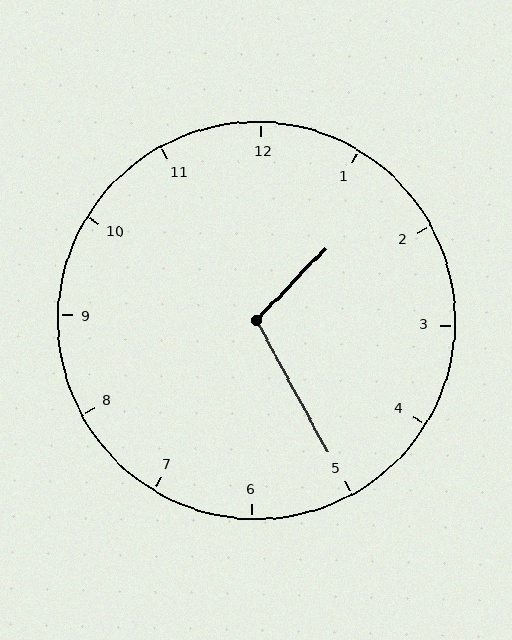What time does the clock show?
1:25.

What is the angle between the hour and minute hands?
Approximately 108 degrees.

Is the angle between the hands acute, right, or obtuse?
It is obtuse.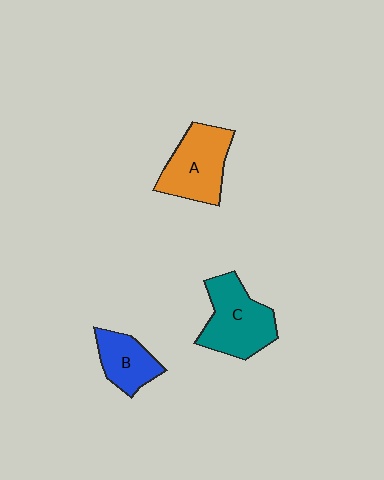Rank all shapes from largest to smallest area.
From largest to smallest: C (teal), A (orange), B (blue).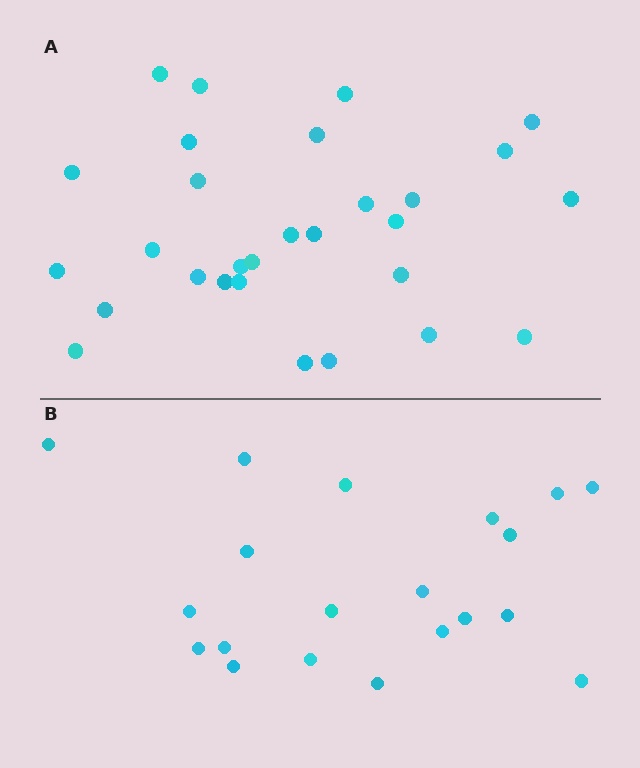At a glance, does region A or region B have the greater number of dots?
Region A (the top region) has more dots.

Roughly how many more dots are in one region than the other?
Region A has roughly 8 or so more dots than region B.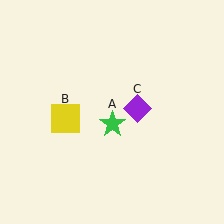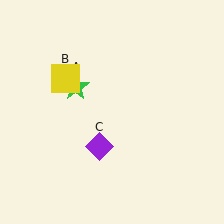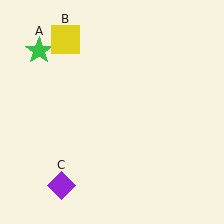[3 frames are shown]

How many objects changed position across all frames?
3 objects changed position: green star (object A), yellow square (object B), purple diamond (object C).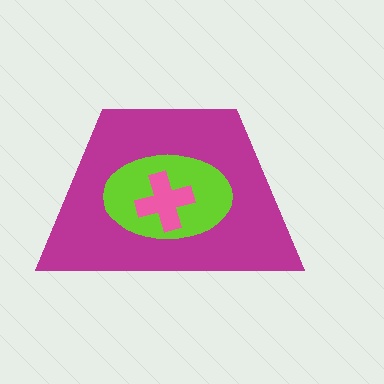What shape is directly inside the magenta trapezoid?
The lime ellipse.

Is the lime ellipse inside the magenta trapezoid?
Yes.